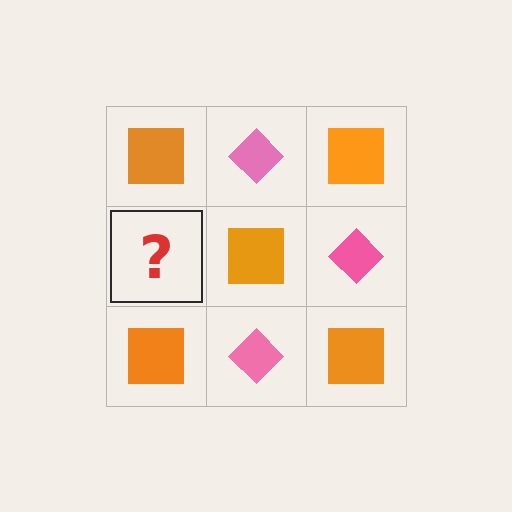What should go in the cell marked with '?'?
The missing cell should contain a pink diamond.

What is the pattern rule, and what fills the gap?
The rule is that it alternates orange square and pink diamond in a checkerboard pattern. The gap should be filled with a pink diamond.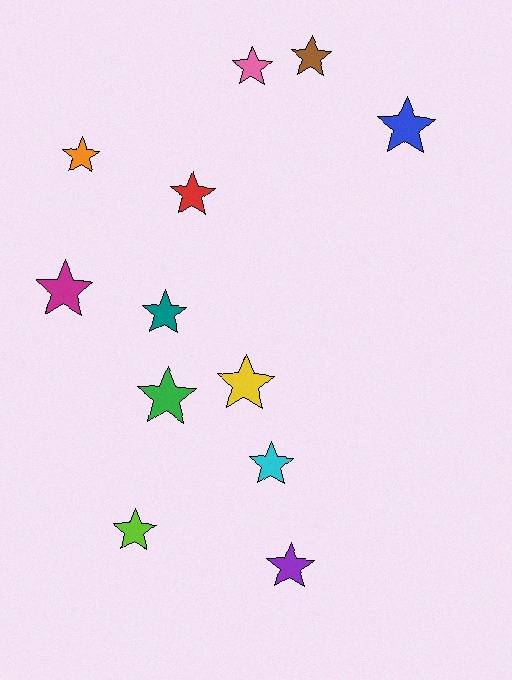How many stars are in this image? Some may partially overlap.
There are 12 stars.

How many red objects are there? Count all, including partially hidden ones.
There is 1 red object.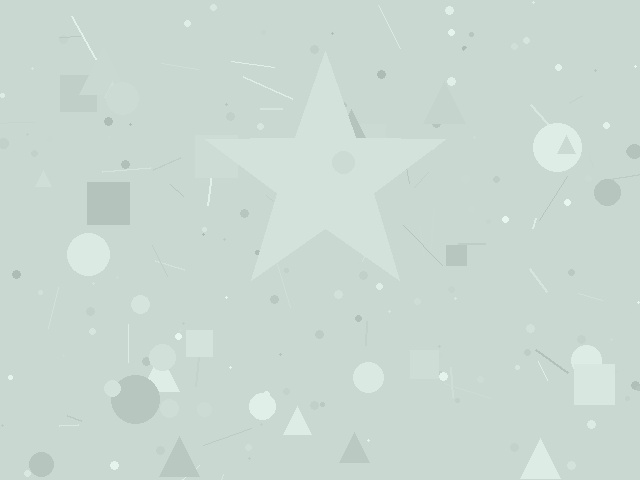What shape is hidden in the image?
A star is hidden in the image.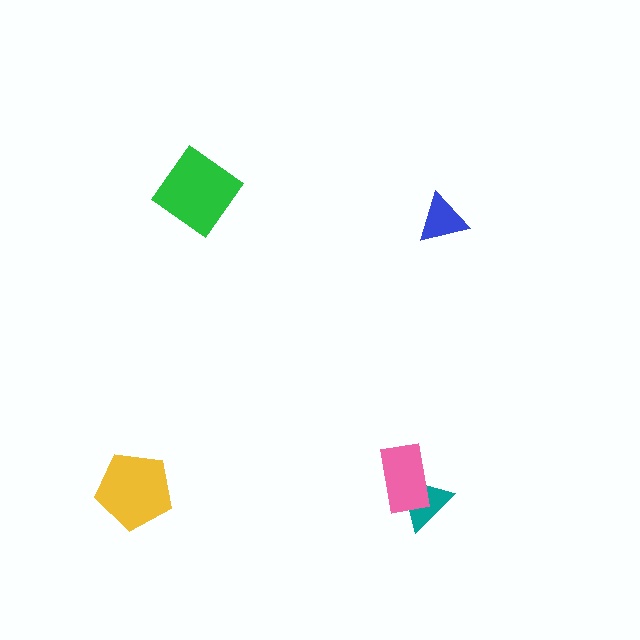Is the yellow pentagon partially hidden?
No, no other shape covers it.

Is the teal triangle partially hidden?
Yes, it is partially covered by another shape.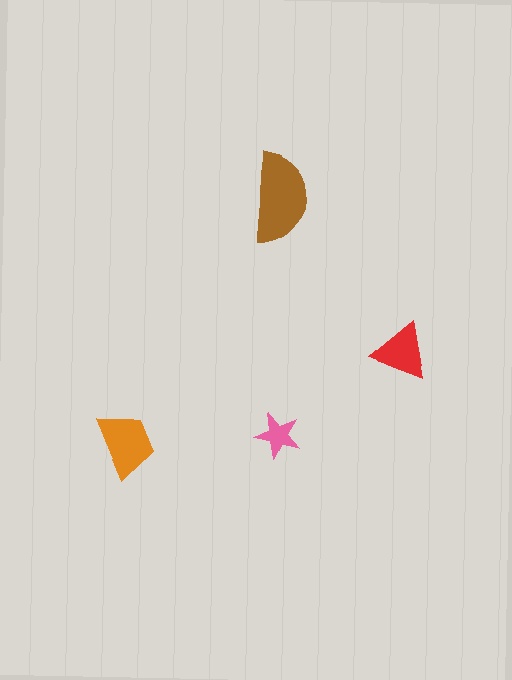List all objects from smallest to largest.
The pink star, the red triangle, the orange trapezoid, the brown semicircle.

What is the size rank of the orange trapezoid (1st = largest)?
2nd.